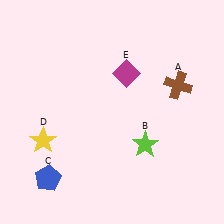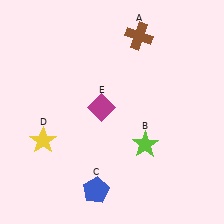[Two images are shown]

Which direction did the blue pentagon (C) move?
The blue pentagon (C) moved right.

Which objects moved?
The objects that moved are: the brown cross (A), the blue pentagon (C), the magenta diamond (E).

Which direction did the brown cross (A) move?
The brown cross (A) moved up.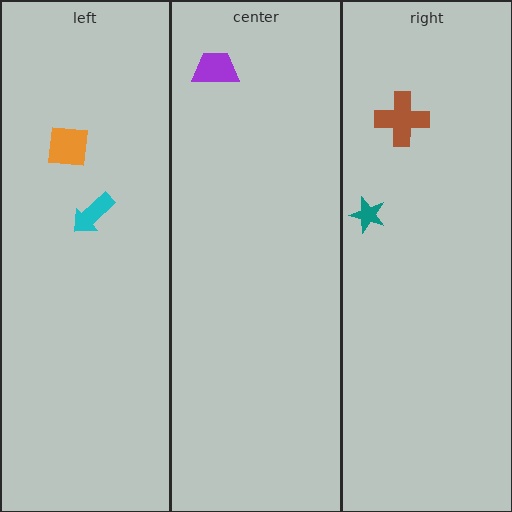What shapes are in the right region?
The brown cross, the teal star.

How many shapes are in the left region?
2.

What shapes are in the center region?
The purple trapezoid.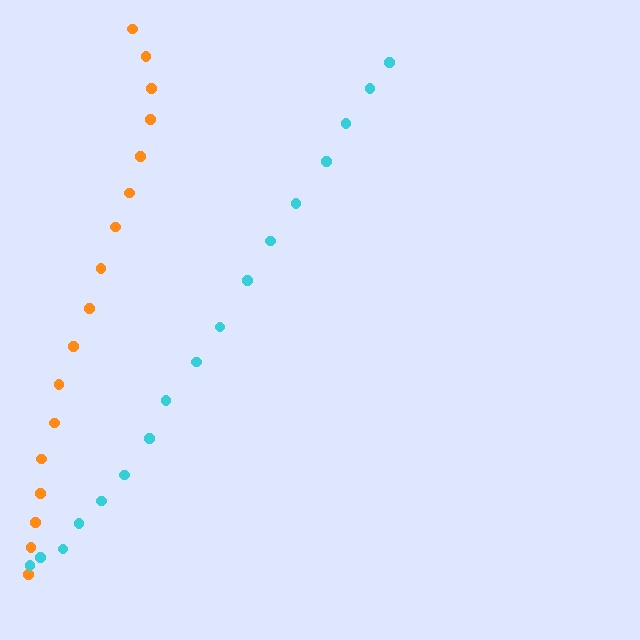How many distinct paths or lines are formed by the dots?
There are 2 distinct paths.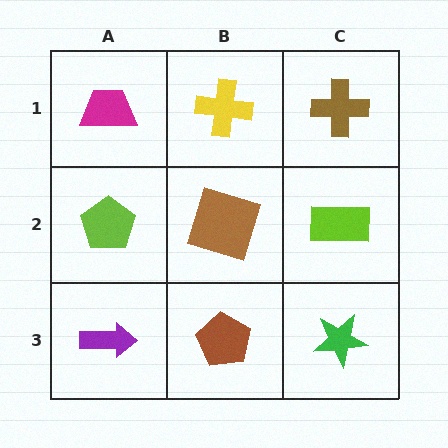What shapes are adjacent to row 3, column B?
A brown square (row 2, column B), a purple arrow (row 3, column A), a green star (row 3, column C).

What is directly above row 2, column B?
A yellow cross.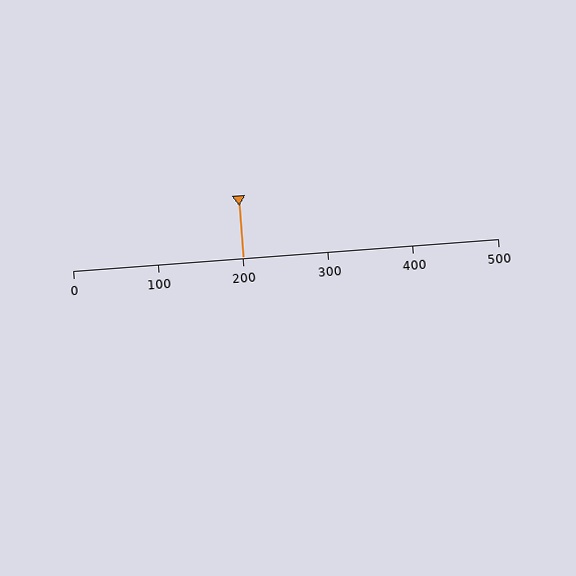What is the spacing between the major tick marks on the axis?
The major ticks are spaced 100 apart.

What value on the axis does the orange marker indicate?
The marker indicates approximately 200.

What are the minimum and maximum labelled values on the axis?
The axis runs from 0 to 500.